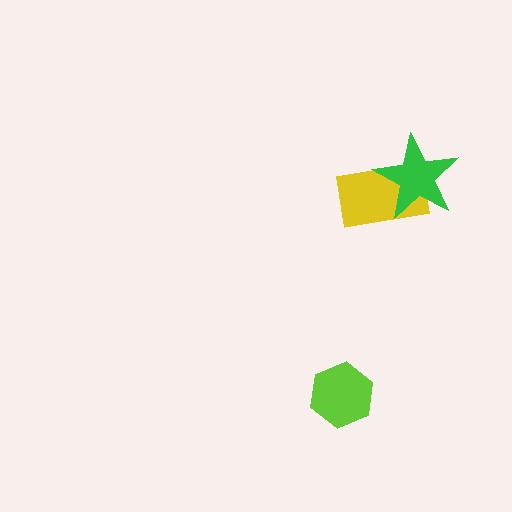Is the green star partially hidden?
No, no other shape covers it.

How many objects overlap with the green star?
1 object overlaps with the green star.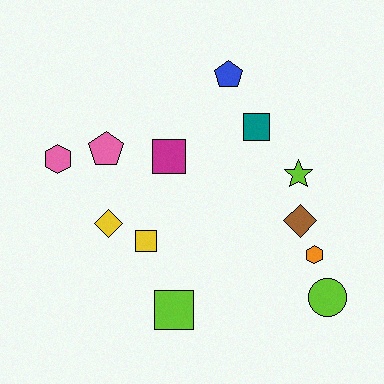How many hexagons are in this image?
There are 2 hexagons.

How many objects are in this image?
There are 12 objects.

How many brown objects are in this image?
There is 1 brown object.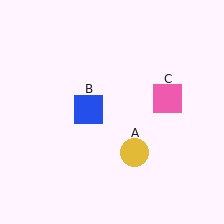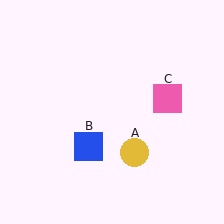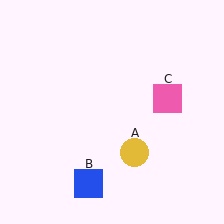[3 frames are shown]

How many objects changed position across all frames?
1 object changed position: blue square (object B).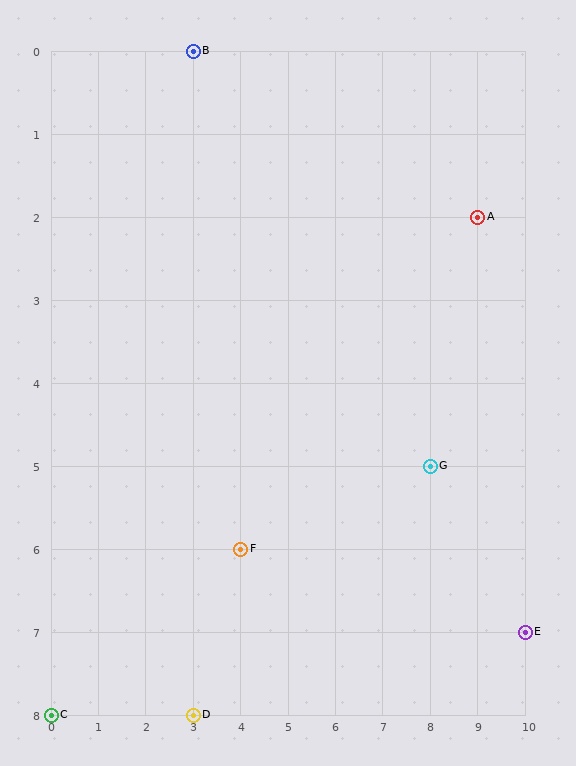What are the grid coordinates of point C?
Point C is at grid coordinates (0, 8).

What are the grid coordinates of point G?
Point G is at grid coordinates (8, 5).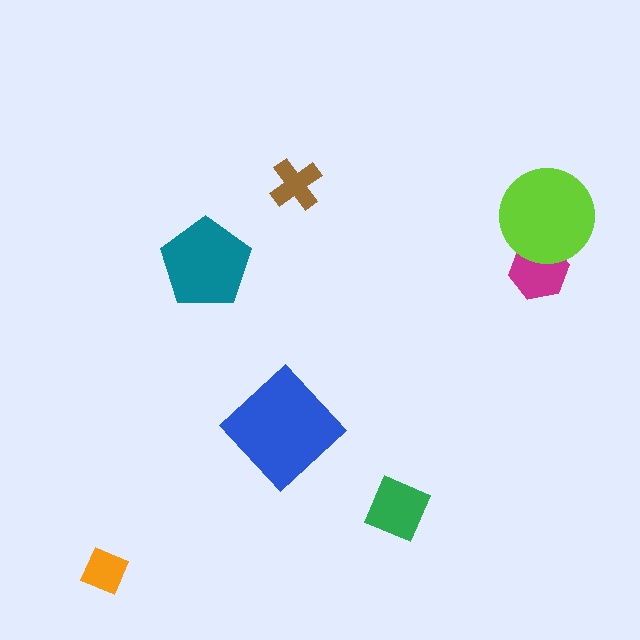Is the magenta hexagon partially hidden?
Yes, it is partially covered by another shape.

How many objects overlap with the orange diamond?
0 objects overlap with the orange diamond.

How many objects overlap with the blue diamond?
0 objects overlap with the blue diamond.